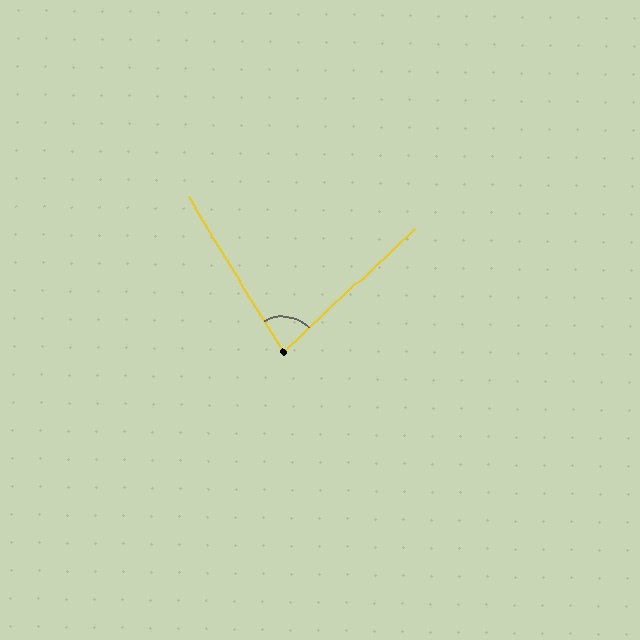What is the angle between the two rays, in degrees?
Approximately 79 degrees.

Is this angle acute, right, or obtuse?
It is acute.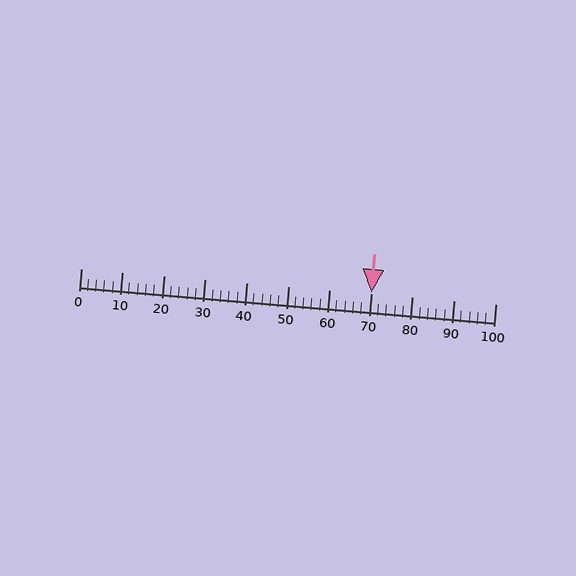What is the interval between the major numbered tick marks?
The major tick marks are spaced 10 units apart.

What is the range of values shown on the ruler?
The ruler shows values from 0 to 100.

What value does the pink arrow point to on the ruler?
The pink arrow points to approximately 70.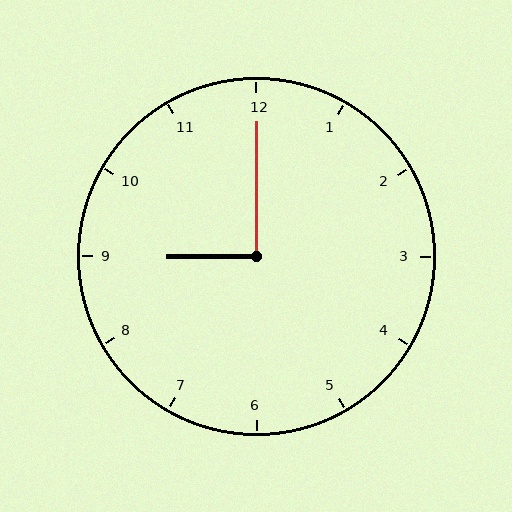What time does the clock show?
9:00.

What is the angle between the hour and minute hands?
Approximately 90 degrees.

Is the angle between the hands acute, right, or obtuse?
It is right.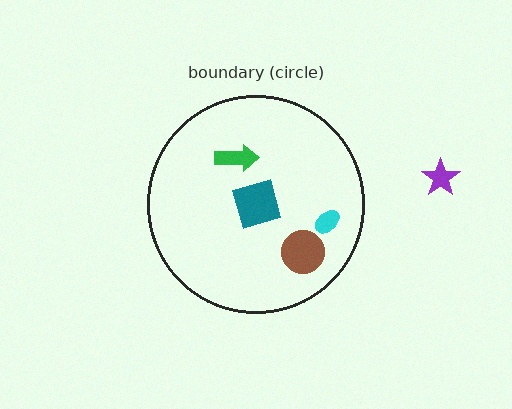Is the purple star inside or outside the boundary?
Outside.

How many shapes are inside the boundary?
5 inside, 1 outside.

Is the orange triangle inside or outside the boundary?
Inside.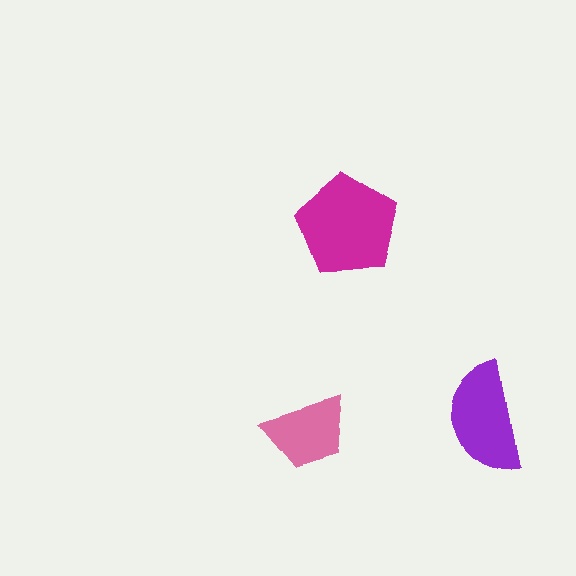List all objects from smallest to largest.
The pink trapezoid, the purple semicircle, the magenta pentagon.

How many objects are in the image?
There are 3 objects in the image.